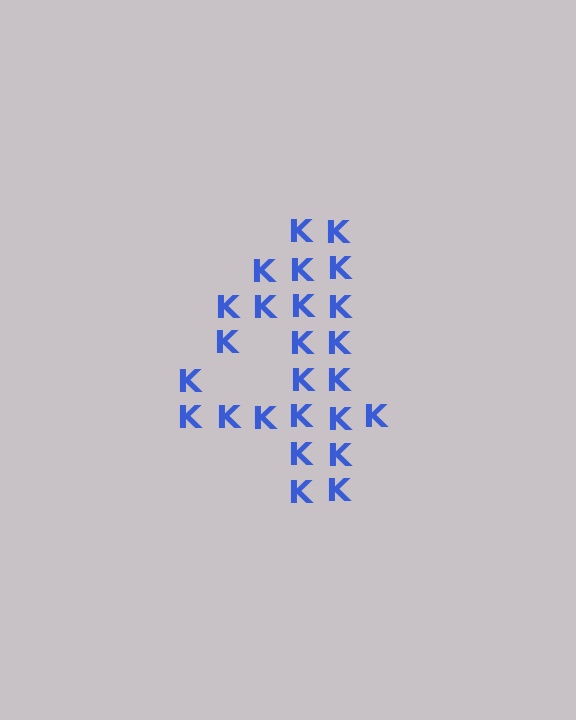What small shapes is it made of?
It is made of small letter K's.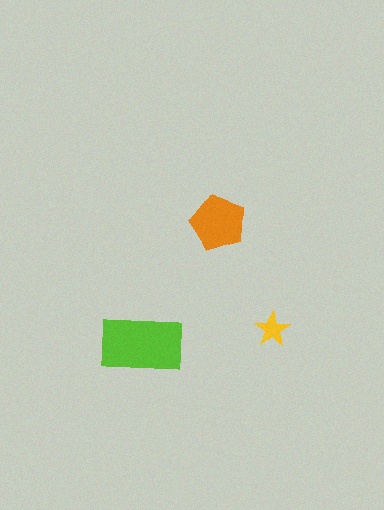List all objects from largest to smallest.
The lime rectangle, the orange pentagon, the yellow star.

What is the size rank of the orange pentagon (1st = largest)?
2nd.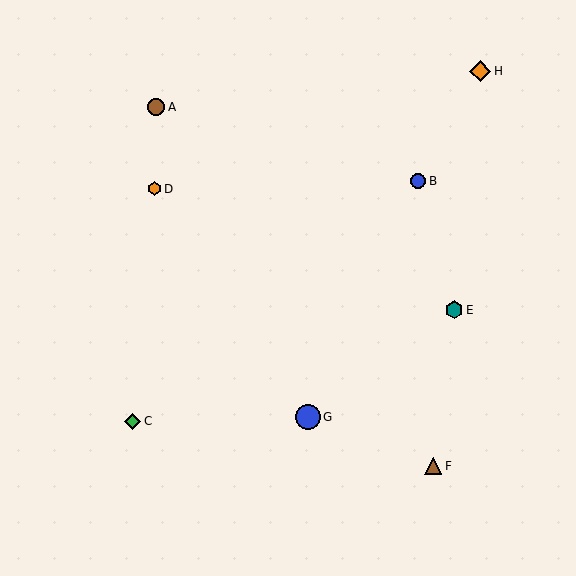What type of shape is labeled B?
Shape B is a blue circle.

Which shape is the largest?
The blue circle (labeled G) is the largest.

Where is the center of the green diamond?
The center of the green diamond is at (133, 421).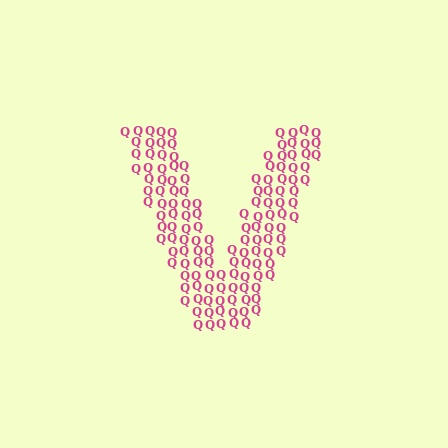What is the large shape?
The large shape is the letter V.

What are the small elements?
The small elements are letter Q's.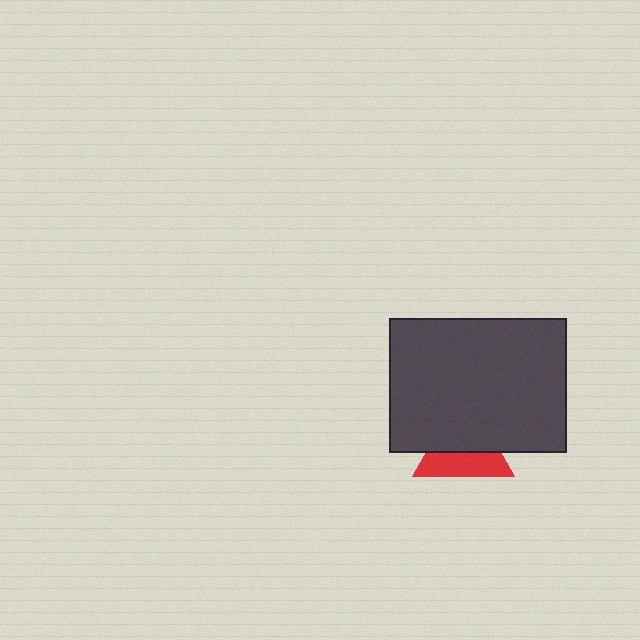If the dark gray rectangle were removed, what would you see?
You would see the complete red triangle.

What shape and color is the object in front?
The object in front is a dark gray rectangle.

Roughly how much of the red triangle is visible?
About half of it is visible (roughly 46%).